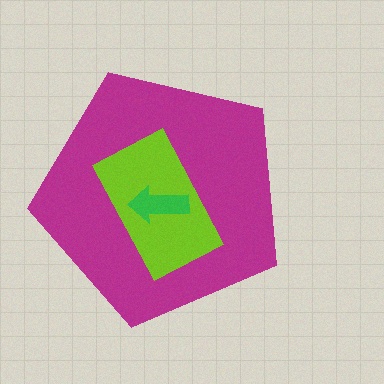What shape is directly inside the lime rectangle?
The green arrow.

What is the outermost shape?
The magenta pentagon.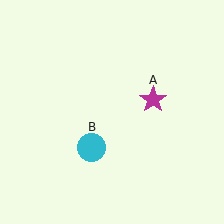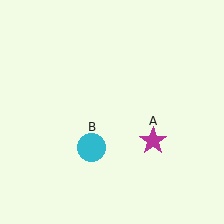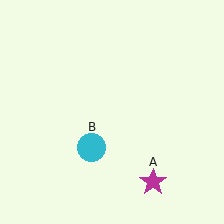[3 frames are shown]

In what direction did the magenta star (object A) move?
The magenta star (object A) moved down.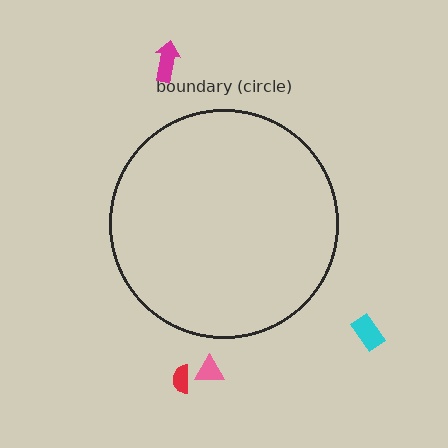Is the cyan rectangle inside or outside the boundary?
Outside.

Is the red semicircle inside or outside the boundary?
Outside.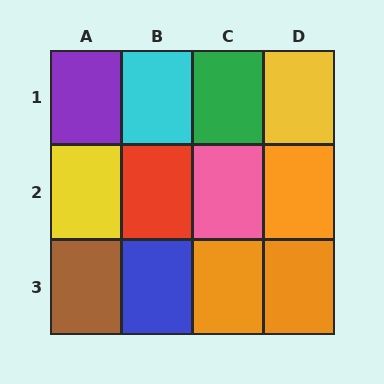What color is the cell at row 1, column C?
Green.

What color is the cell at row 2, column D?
Orange.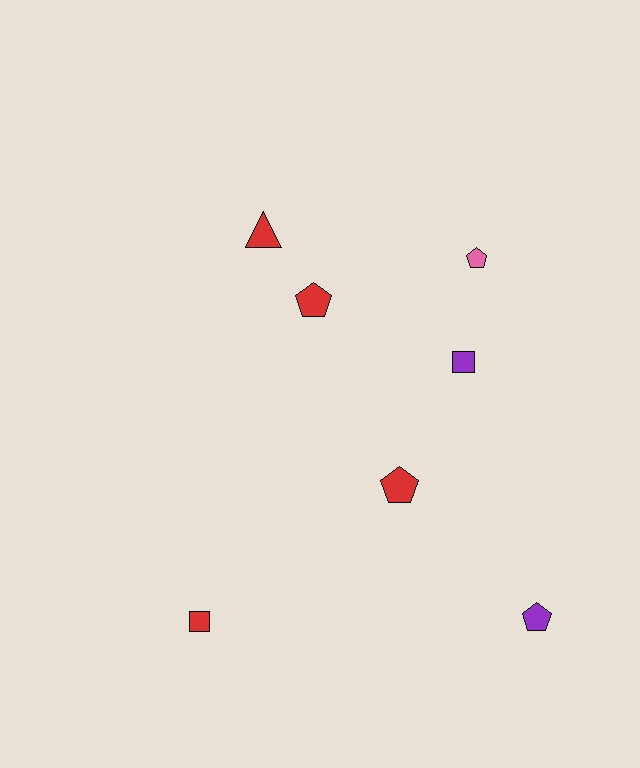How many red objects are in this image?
There are 4 red objects.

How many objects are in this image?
There are 7 objects.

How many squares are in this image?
There are 2 squares.